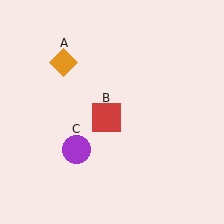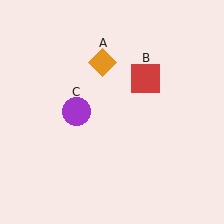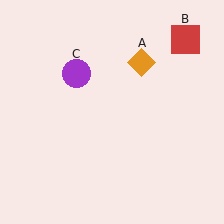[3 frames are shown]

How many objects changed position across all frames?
3 objects changed position: orange diamond (object A), red square (object B), purple circle (object C).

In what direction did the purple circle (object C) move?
The purple circle (object C) moved up.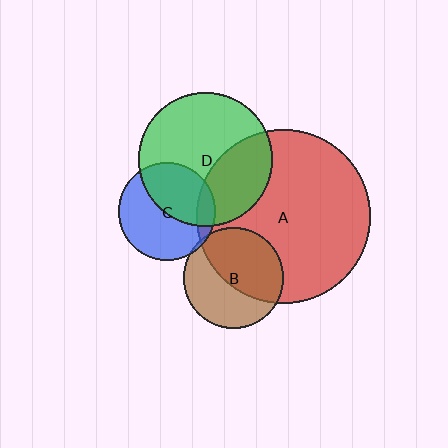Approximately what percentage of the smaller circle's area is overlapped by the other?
Approximately 45%.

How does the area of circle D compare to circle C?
Approximately 1.9 times.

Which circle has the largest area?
Circle A (red).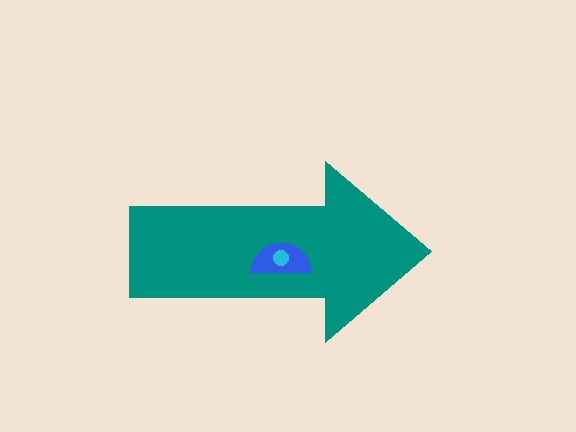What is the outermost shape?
The teal arrow.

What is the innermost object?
The cyan circle.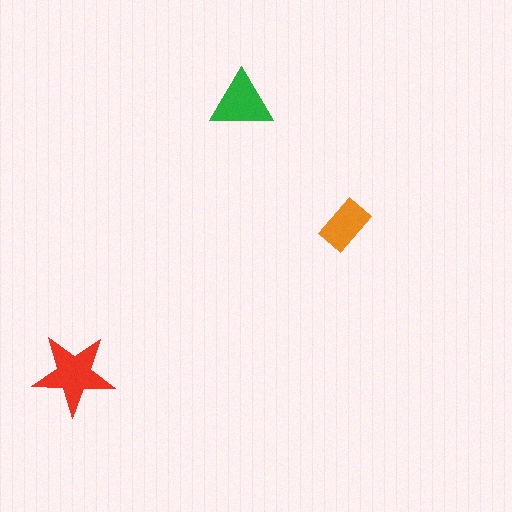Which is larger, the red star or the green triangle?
The red star.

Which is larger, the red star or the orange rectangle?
The red star.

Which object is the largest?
The red star.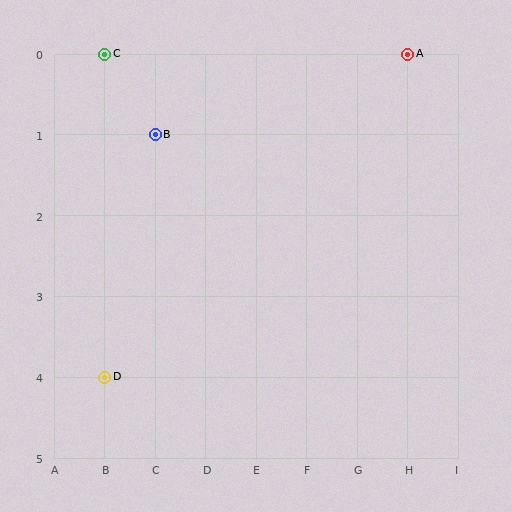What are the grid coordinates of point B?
Point B is at grid coordinates (C, 1).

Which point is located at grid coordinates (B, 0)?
Point C is at (B, 0).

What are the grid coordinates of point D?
Point D is at grid coordinates (B, 4).